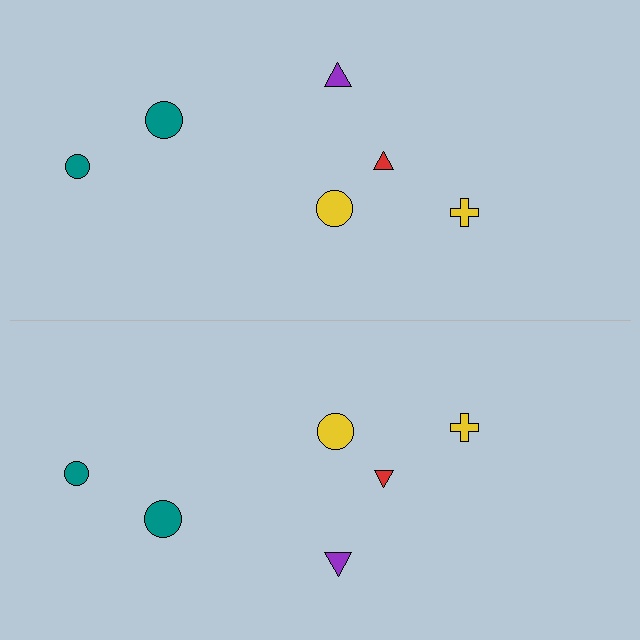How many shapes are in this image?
There are 12 shapes in this image.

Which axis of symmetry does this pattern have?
The pattern has a horizontal axis of symmetry running through the center of the image.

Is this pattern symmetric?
Yes, this pattern has bilateral (reflection) symmetry.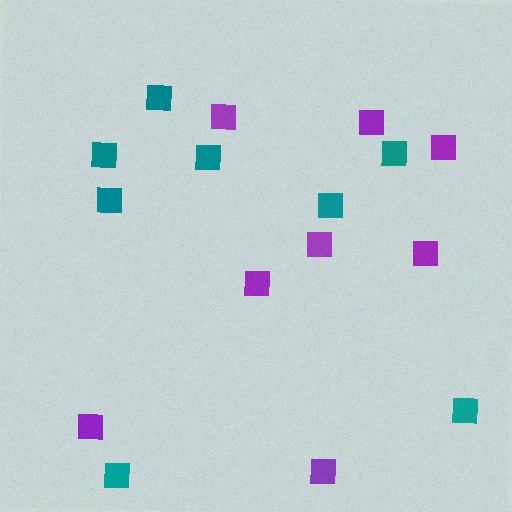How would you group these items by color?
There are 2 groups: one group of purple squares (8) and one group of teal squares (8).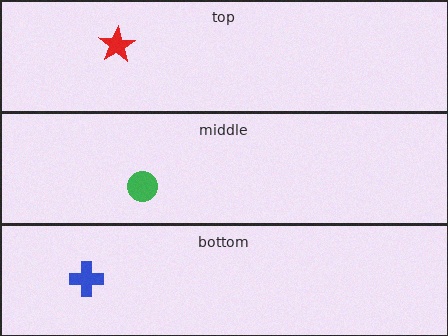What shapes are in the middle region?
The green circle.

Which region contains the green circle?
The middle region.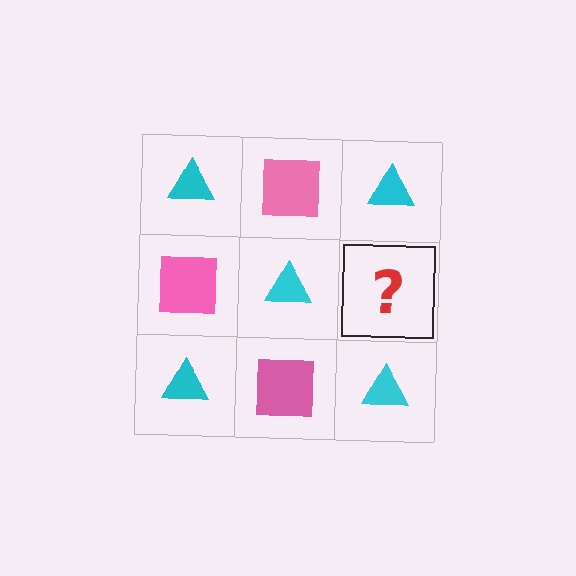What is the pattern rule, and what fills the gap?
The rule is that it alternates cyan triangle and pink square in a checkerboard pattern. The gap should be filled with a pink square.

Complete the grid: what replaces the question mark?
The question mark should be replaced with a pink square.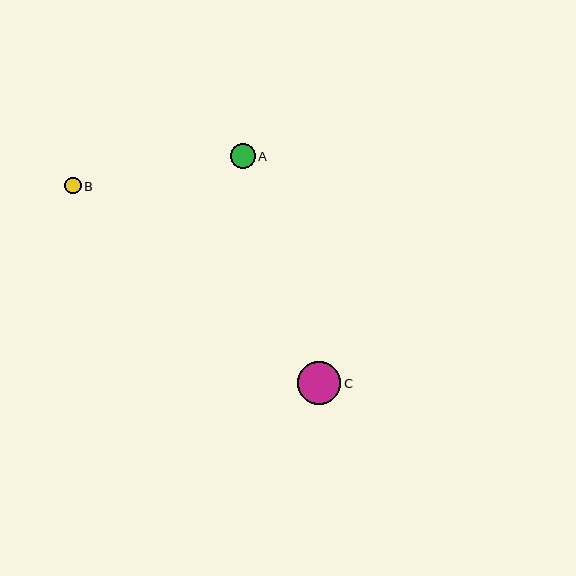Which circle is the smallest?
Circle B is the smallest with a size of approximately 17 pixels.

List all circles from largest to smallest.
From largest to smallest: C, A, B.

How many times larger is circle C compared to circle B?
Circle C is approximately 2.6 times the size of circle B.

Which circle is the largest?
Circle C is the largest with a size of approximately 43 pixels.